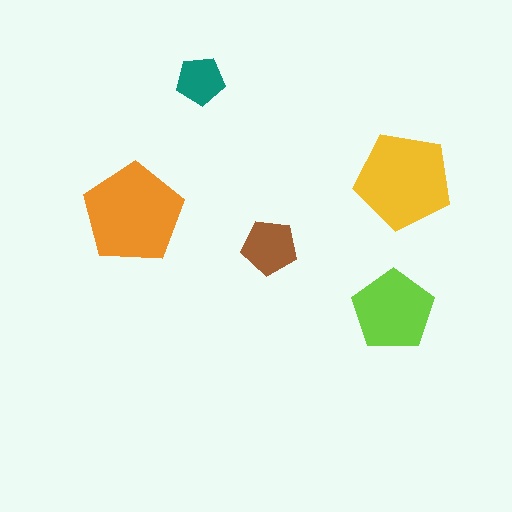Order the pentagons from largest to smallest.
the orange one, the yellow one, the lime one, the brown one, the teal one.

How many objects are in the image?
There are 5 objects in the image.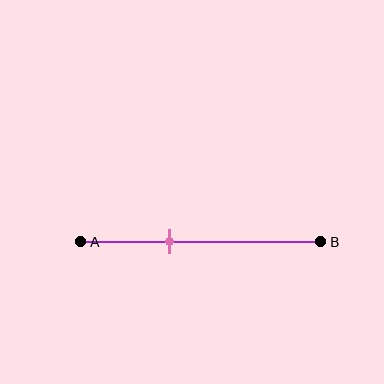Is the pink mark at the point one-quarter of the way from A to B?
No, the mark is at about 35% from A, not at the 25% one-quarter point.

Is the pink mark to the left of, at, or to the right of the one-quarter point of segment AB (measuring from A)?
The pink mark is to the right of the one-quarter point of segment AB.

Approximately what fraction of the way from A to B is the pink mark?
The pink mark is approximately 35% of the way from A to B.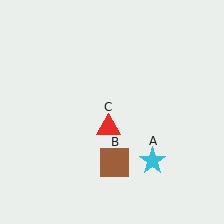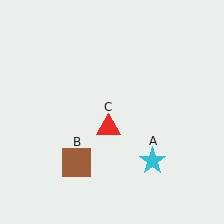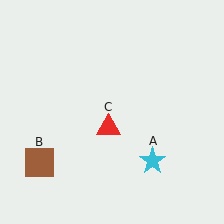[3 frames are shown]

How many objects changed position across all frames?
1 object changed position: brown square (object B).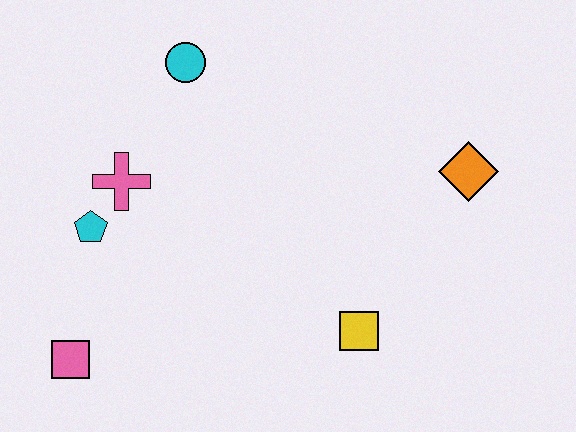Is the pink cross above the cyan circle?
No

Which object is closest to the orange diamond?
The yellow square is closest to the orange diamond.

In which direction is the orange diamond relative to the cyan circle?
The orange diamond is to the right of the cyan circle.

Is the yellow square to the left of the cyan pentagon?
No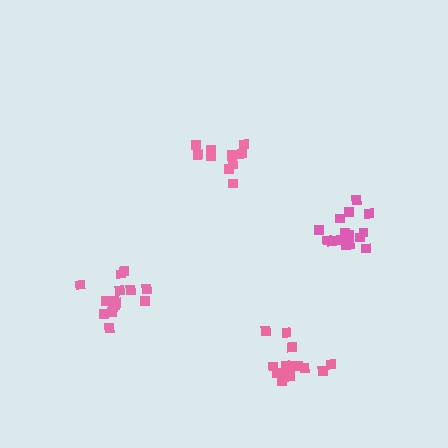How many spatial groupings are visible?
There are 4 spatial groupings.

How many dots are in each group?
Group 1: 15 dots, Group 2: 14 dots, Group 3: 16 dots, Group 4: 10 dots (55 total).